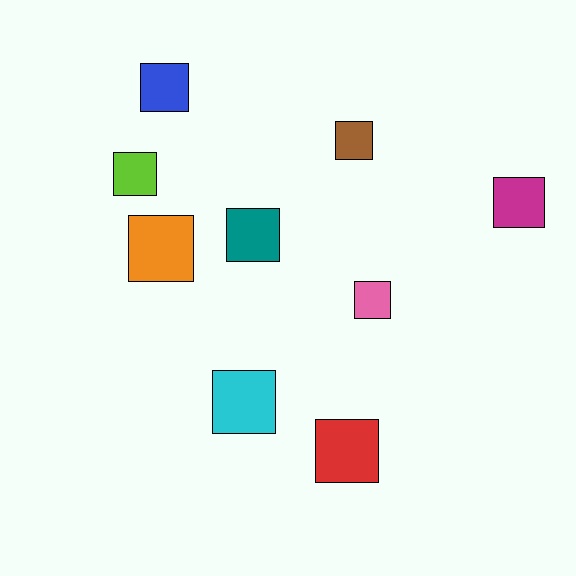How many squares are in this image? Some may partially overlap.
There are 9 squares.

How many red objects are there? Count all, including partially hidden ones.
There is 1 red object.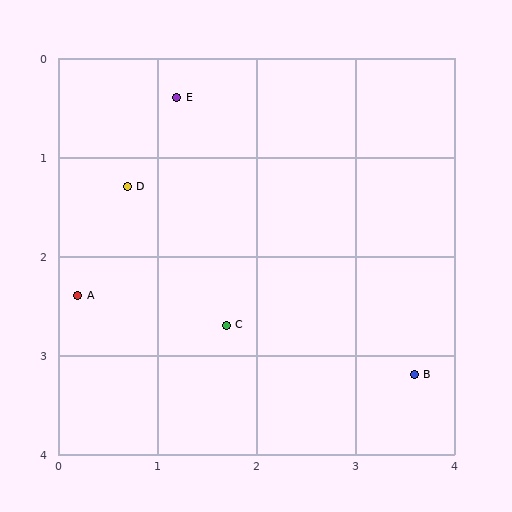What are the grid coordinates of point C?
Point C is at approximately (1.7, 2.7).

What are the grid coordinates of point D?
Point D is at approximately (0.7, 1.3).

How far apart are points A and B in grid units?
Points A and B are about 3.5 grid units apart.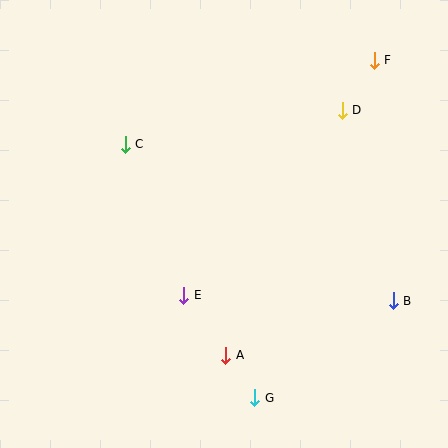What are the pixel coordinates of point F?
Point F is at (374, 60).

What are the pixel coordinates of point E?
Point E is at (184, 295).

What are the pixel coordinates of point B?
Point B is at (393, 301).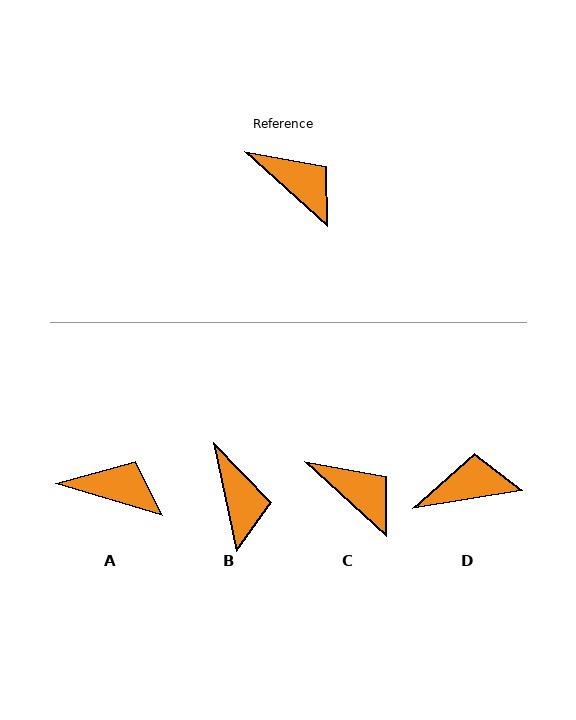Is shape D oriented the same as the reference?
No, it is off by about 51 degrees.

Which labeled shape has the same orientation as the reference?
C.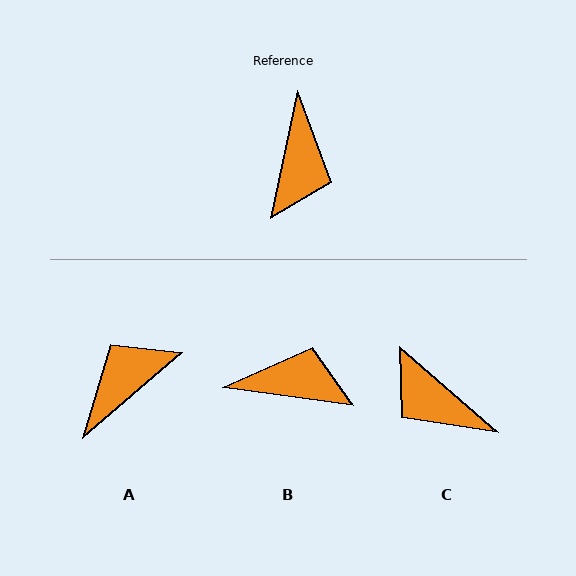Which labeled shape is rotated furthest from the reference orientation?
A, about 143 degrees away.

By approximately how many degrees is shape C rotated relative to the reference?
Approximately 119 degrees clockwise.